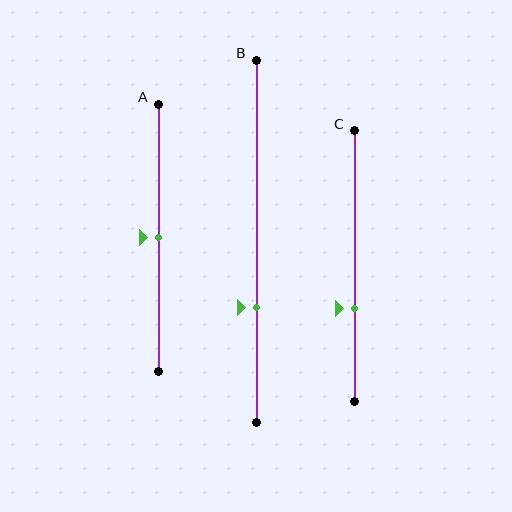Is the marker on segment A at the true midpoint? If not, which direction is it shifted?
Yes, the marker on segment A is at the true midpoint.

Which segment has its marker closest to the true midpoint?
Segment A has its marker closest to the true midpoint.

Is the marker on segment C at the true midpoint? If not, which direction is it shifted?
No, the marker on segment C is shifted downward by about 15% of the segment length.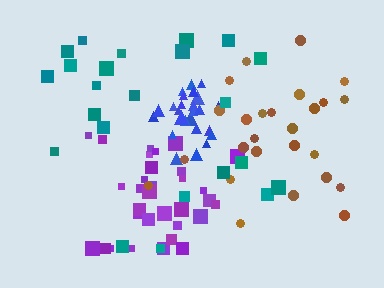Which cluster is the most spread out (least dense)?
Teal.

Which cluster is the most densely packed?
Blue.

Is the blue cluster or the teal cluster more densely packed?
Blue.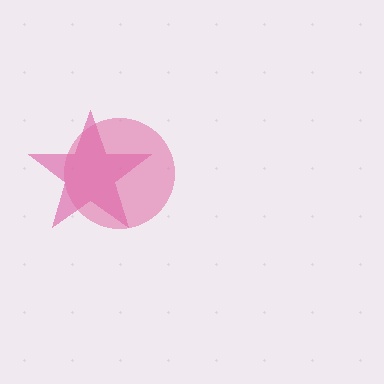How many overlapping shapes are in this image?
There are 2 overlapping shapes in the image.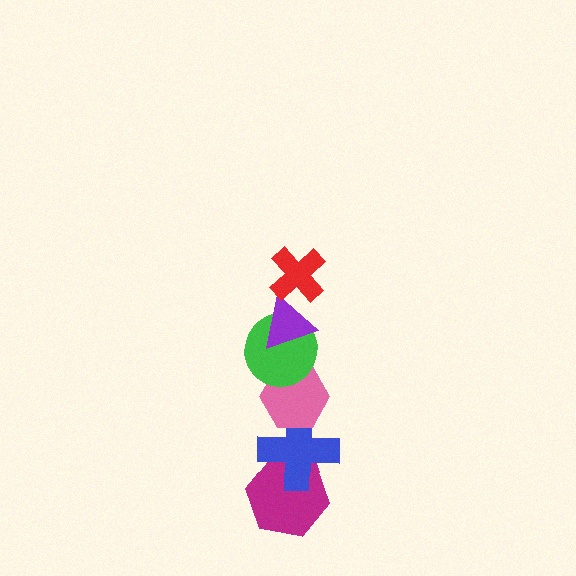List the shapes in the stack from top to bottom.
From top to bottom: the red cross, the purple triangle, the green circle, the pink hexagon, the blue cross, the magenta hexagon.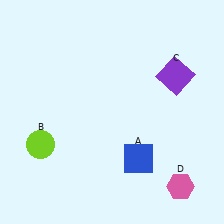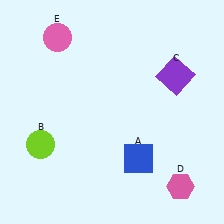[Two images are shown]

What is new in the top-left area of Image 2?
A pink circle (E) was added in the top-left area of Image 2.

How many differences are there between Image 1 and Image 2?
There is 1 difference between the two images.